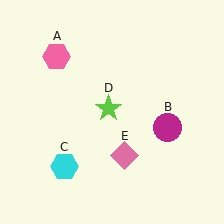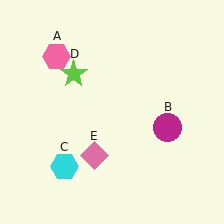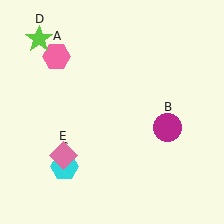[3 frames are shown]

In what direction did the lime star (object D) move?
The lime star (object D) moved up and to the left.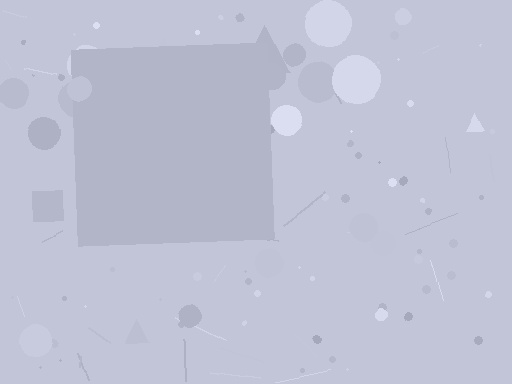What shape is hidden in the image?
A square is hidden in the image.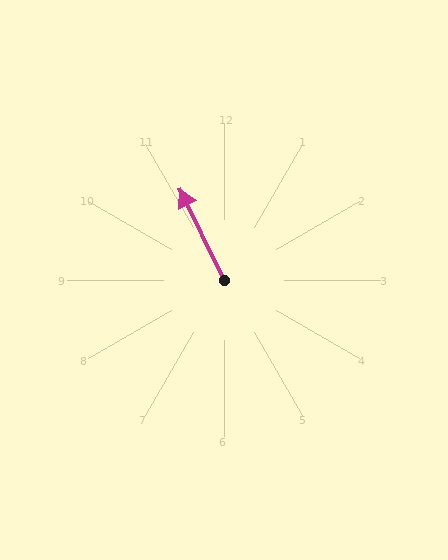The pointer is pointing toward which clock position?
Roughly 11 o'clock.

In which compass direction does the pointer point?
Northwest.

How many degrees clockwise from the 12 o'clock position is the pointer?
Approximately 334 degrees.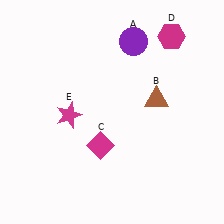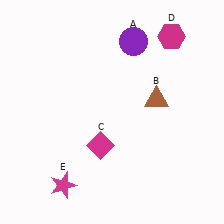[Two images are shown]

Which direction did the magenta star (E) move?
The magenta star (E) moved down.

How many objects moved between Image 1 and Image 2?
1 object moved between the two images.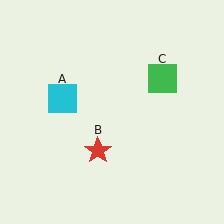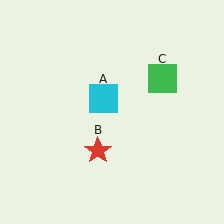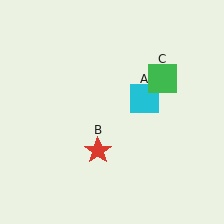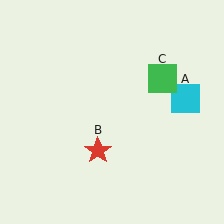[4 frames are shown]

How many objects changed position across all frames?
1 object changed position: cyan square (object A).